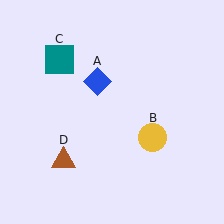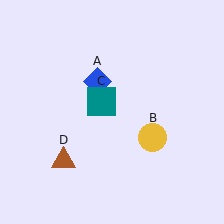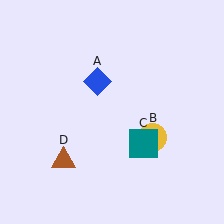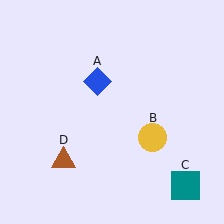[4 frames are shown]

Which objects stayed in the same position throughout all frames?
Blue diamond (object A) and yellow circle (object B) and brown triangle (object D) remained stationary.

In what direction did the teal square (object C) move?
The teal square (object C) moved down and to the right.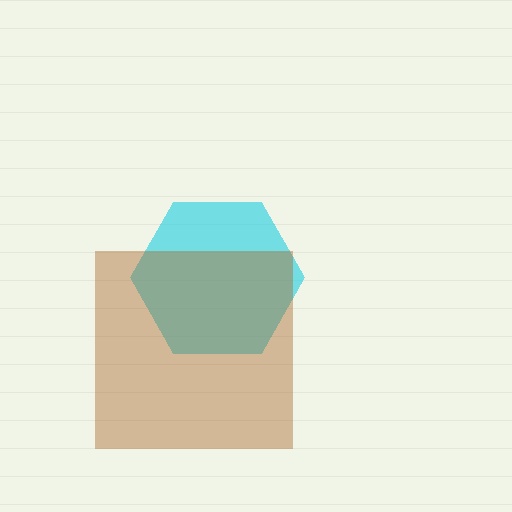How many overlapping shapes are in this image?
There are 2 overlapping shapes in the image.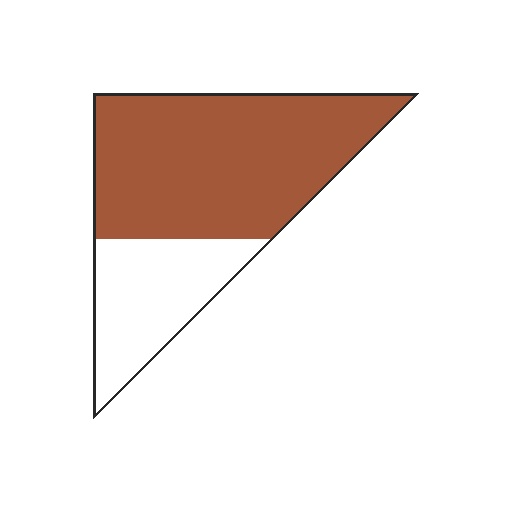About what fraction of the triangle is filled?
About two thirds (2/3).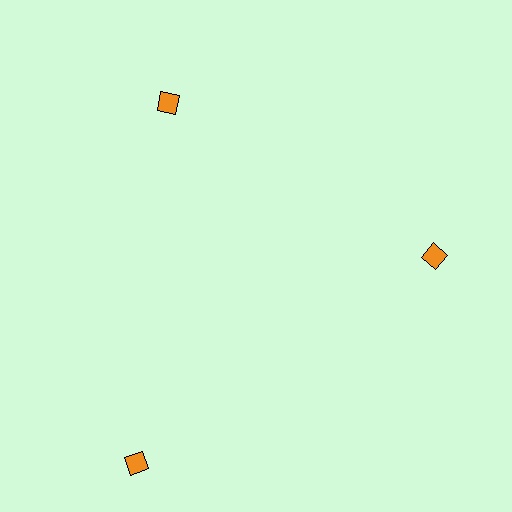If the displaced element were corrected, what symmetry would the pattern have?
It would have 3-fold rotational symmetry — the pattern would map onto itself every 120 degrees.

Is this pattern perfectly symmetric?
No. The 3 orange diamonds are arranged in a ring, but one element near the 7 o'clock position is pushed outward from the center, breaking the 3-fold rotational symmetry.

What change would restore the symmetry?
The symmetry would be restored by moving it inward, back onto the ring so that all 3 diamonds sit at equal angles and equal distance from the center.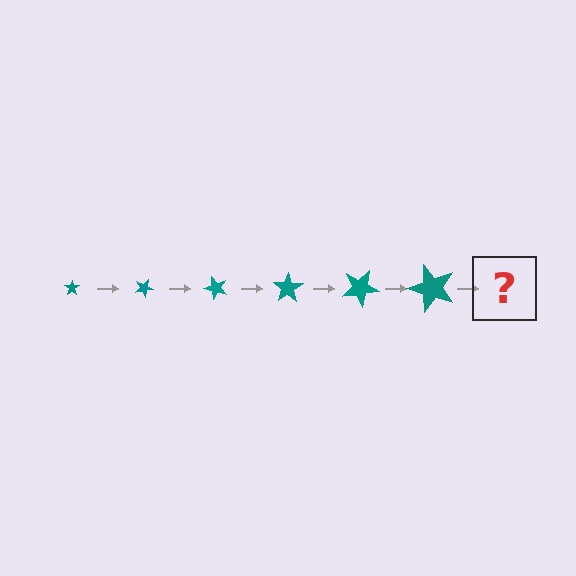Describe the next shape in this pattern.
It should be a star, larger than the previous one and rotated 150 degrees from the start.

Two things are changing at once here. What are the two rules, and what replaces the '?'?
The two rules are that the star grows larger each step and it rotates 25 degrees each step. The '?' should be a star, larger than the previous one and rotated 150 degrees from the start.